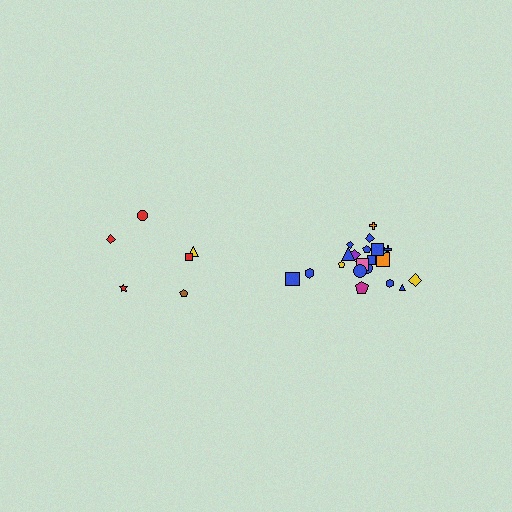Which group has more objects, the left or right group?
The right group.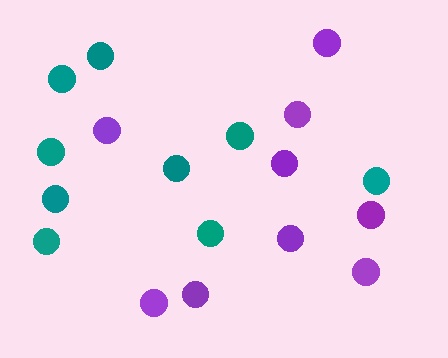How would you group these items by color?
There are 2 groups: one group of purple circles (9) and one group of teal circles (9).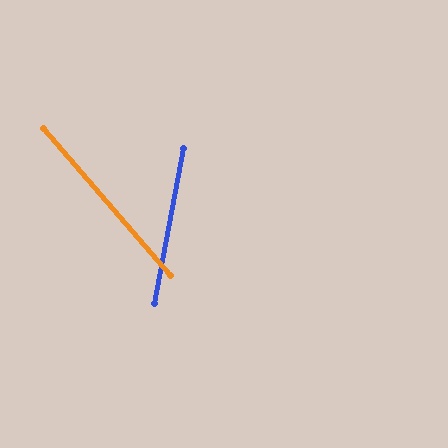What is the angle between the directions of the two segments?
Approximately 51 degrees.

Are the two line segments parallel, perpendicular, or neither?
Neither parallel nor perpendicular — they differ by about 51°.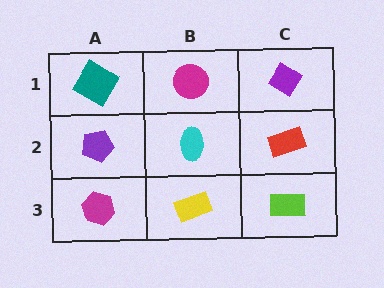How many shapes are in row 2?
3 shapes.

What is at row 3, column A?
A magenta hexagon.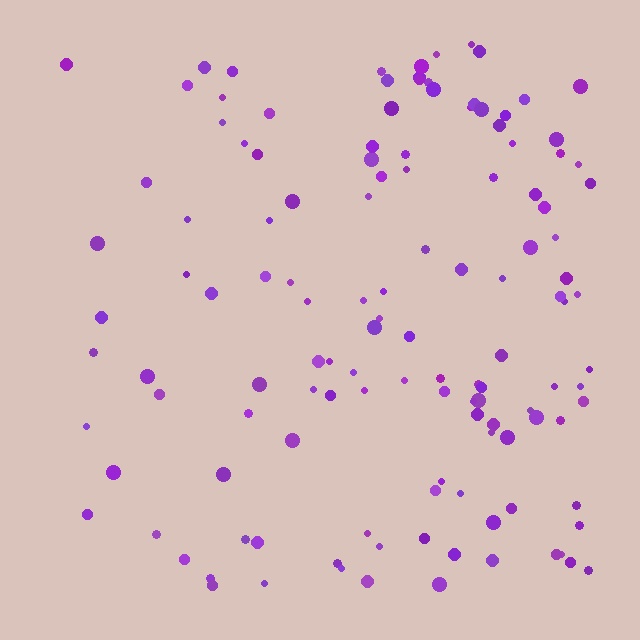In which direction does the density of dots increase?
From left to right, with the right side densest.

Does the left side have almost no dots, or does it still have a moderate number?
Still a moderate number, just noticeably fewer than the right.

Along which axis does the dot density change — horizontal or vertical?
Horizontal.